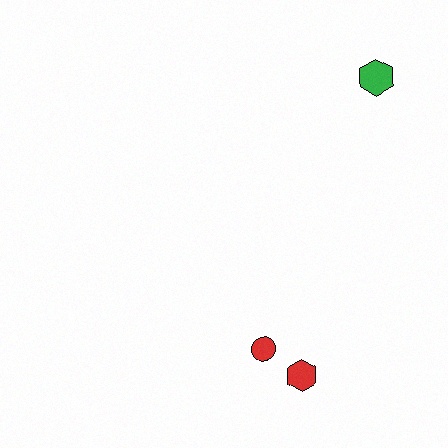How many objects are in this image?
There are 3 objects.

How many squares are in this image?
There are no squares.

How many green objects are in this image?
There is 1 green object.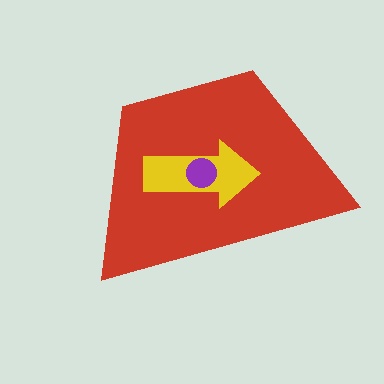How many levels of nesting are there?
3.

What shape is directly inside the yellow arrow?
The purple circle.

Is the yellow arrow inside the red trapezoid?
Yes.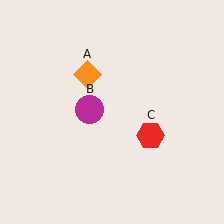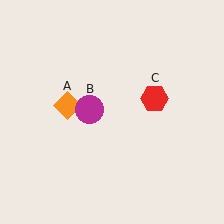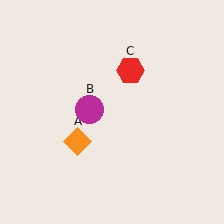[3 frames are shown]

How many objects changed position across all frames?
2 objects changed position: orange diamond (object A), red hexagon (object C).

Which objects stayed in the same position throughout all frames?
Magenta circle (object B) remained stationary.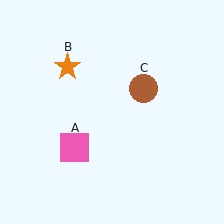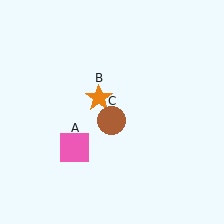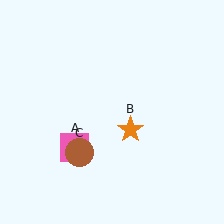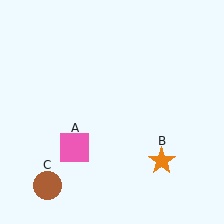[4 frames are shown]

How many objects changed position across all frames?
2 objects changed position: orange star (object B), brown circle (object C).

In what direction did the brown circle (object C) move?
The brown circle (object C) moved down and to the left.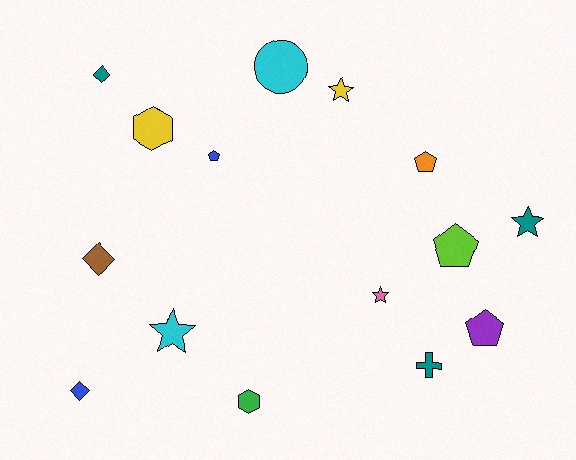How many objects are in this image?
There are 15 objects.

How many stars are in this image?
There are 4 stars.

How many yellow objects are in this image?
There are 2 yellow objects.